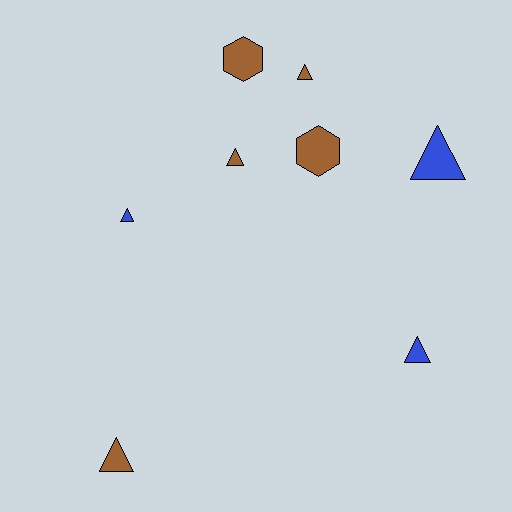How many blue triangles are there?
There are 3 blue triangles.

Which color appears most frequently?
Brown, with 5 objects.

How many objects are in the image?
There are 8 objects.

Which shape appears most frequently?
Triangle, with 6 objects.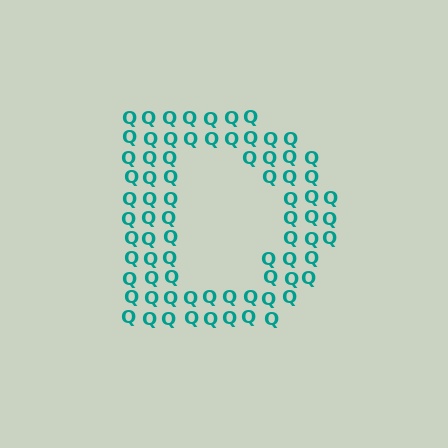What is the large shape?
The large shape is the letter D.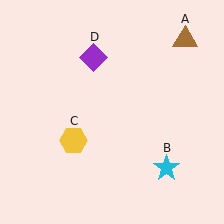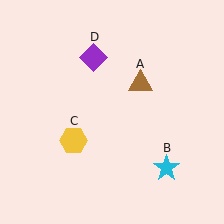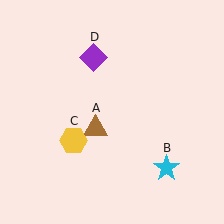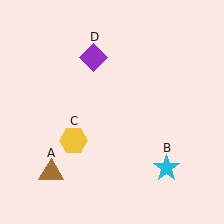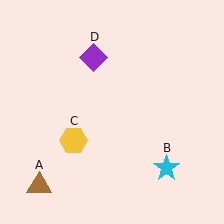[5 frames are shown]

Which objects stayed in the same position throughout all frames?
Cyan star (object B) and yellow hexagon (object C) and purple diamond (object D) remained stationary.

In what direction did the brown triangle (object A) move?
The brown triangle (object A) moved down and to the left.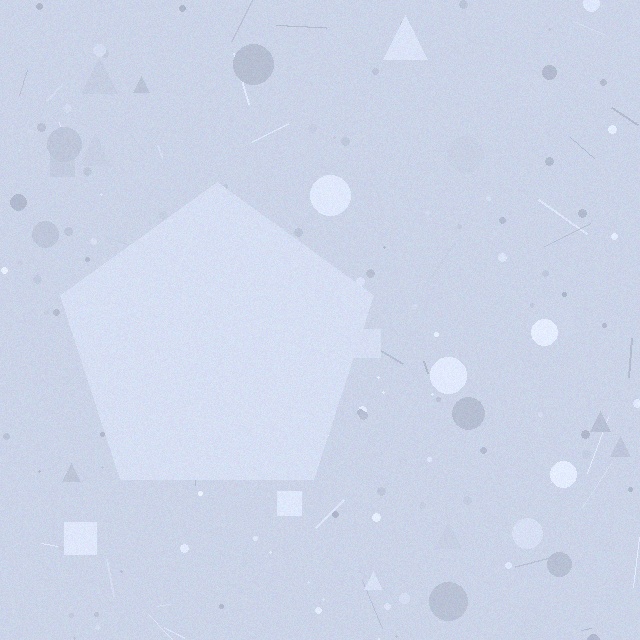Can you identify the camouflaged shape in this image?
The camouflaged shape is a pentagon.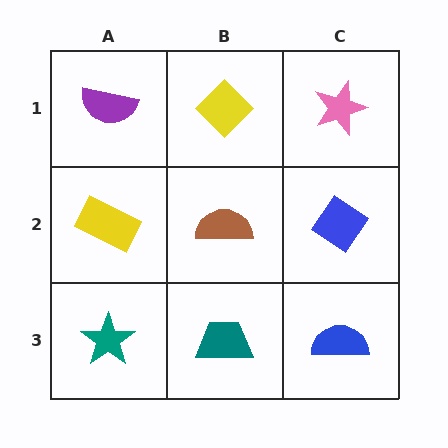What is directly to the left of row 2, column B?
A yellow rectangle.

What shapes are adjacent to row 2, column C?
A pink star (row 1, column C), a blue semicircle (row 3, column C), a brown semicircle (row 2, column B).